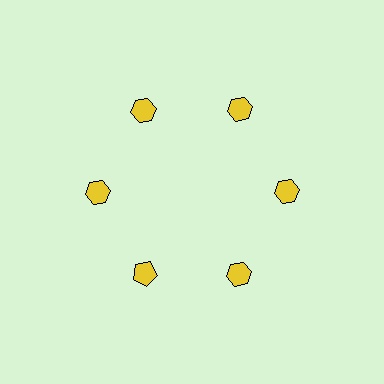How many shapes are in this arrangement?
There are 6 shapes arranged in a ring pattern.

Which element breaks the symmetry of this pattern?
The yellow pentagon at roughly the 7 o'clock position breaks the symmetry. All other shapes are yellow hexagons.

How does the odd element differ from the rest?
It has a different shape: pentagon instead of hexagon.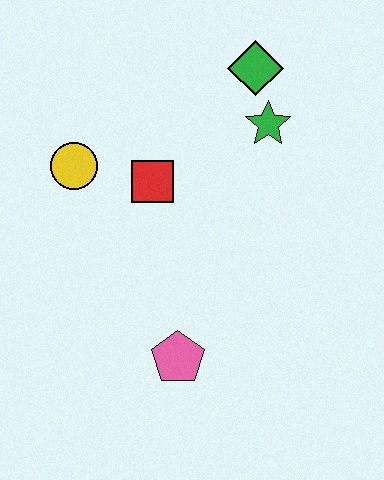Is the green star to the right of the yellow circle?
Yes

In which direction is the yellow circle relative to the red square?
The yellow circle is to the left of the red square.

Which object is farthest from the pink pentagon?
The green diamond is farthest from the pink pentagon.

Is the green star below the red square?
No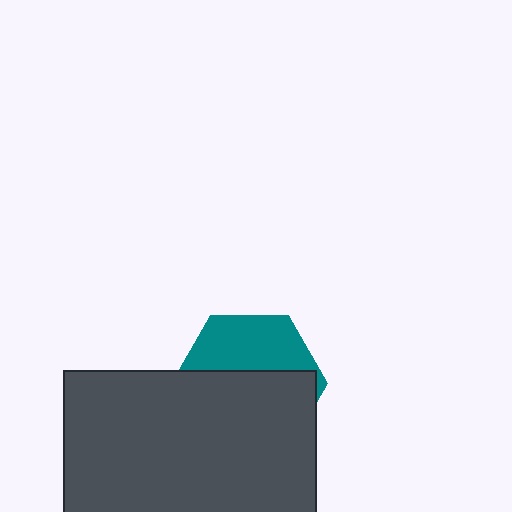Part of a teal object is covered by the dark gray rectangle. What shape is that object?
It is a hexagon.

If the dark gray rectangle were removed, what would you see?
You would see the complete teal hexagon.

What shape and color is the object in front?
The object in front is a dark gray rectangle.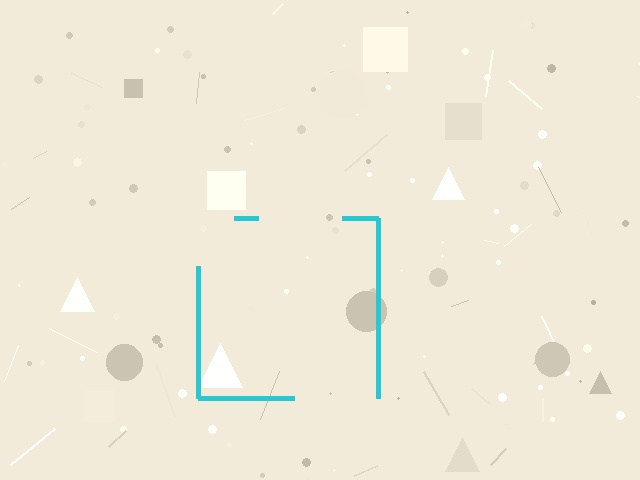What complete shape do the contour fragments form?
The contour fragments form a square.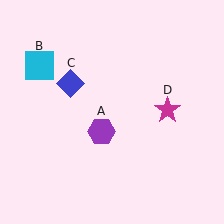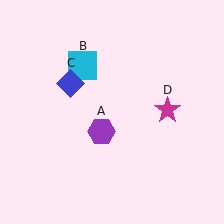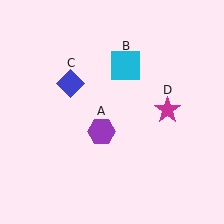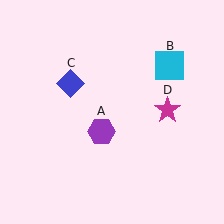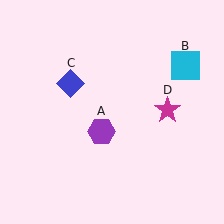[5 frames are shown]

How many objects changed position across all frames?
1 object changed position: cyan square (object B).